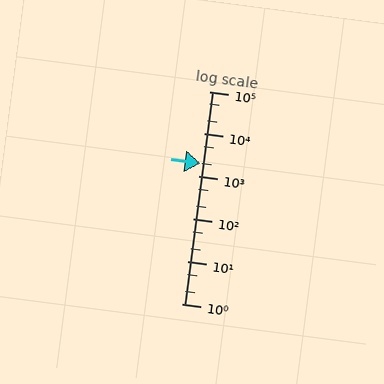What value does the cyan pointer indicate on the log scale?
The pointer indicates approximately 2000.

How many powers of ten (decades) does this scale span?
The scale spans 5 decades, from 1 to 100000.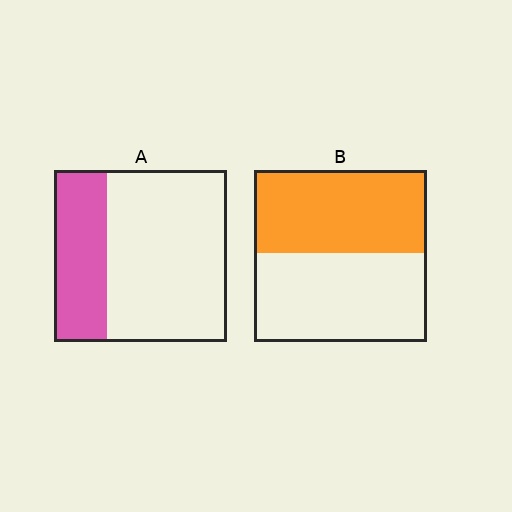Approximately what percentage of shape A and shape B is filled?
A is approximately 30% and B is approximately 50%.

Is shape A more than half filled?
No.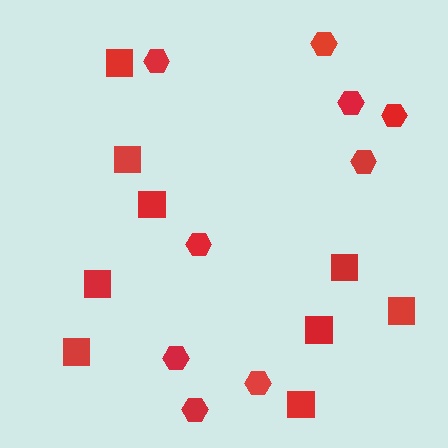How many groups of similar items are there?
There are 2 groups: one group of squares (9) and one group of hexagons (9).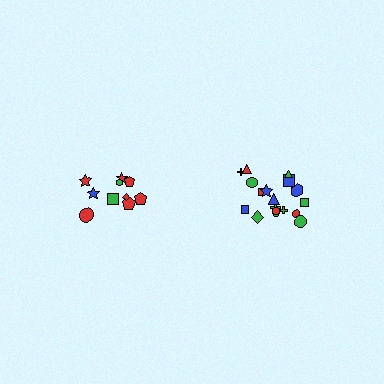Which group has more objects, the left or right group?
The right group.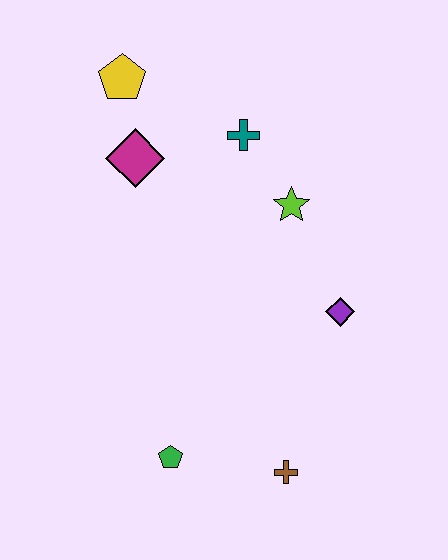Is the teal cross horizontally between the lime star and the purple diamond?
No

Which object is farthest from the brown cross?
The yellow pentagon is farthest from the brown cross.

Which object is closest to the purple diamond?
The lime star is closest to the purple diamond.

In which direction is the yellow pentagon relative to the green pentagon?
The yellow pentagon is above the green pentagon.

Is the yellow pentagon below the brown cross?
No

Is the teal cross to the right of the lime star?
No